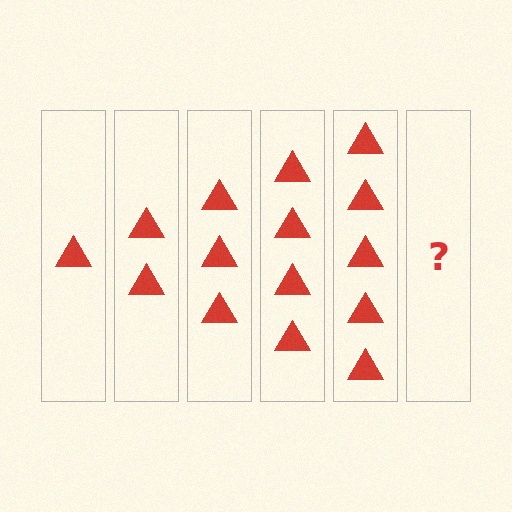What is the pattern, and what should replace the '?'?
The pattern is that each step adds one more triangle. The '?' should be 6 triangles.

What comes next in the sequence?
The next element should be 6 triangles.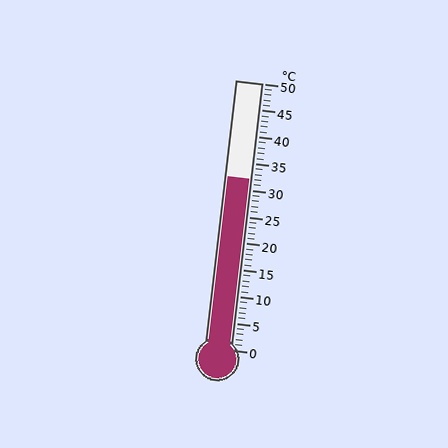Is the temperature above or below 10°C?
The temperature is above 10°C.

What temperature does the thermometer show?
The thermometer shows approximately 32°C.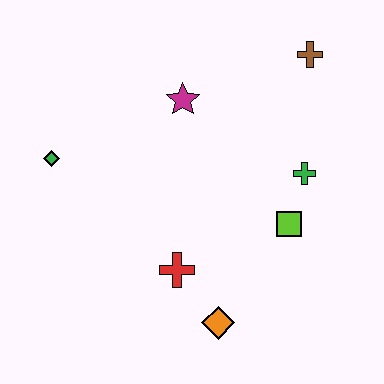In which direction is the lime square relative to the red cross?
The lime square is to the right of the red cross.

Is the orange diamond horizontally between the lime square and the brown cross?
No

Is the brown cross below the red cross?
No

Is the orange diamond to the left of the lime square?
Yes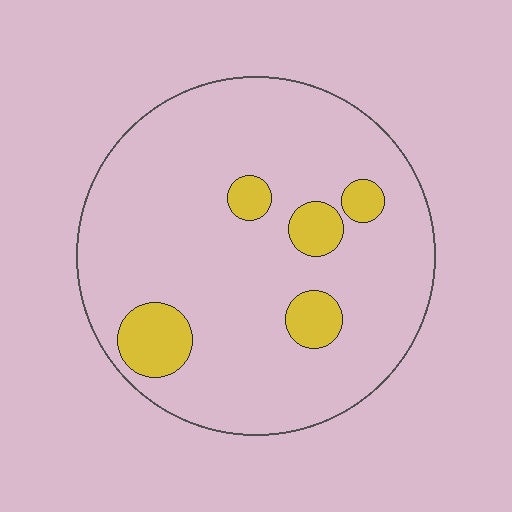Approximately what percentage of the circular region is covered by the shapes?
Approximately 15%.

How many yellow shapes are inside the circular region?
5.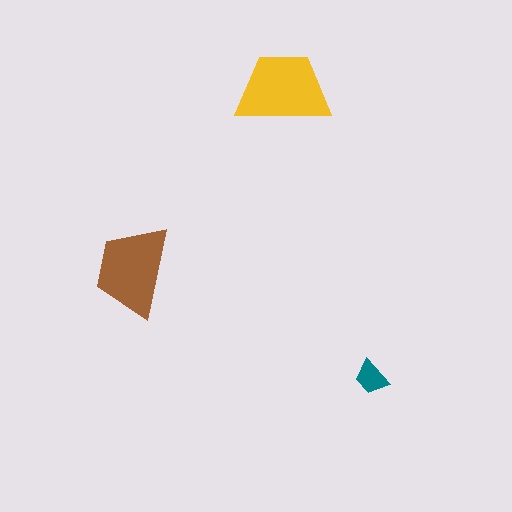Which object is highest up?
The yellow trapezoid is topmost.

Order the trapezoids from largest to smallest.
the yellow one, the brown one, the teal one.